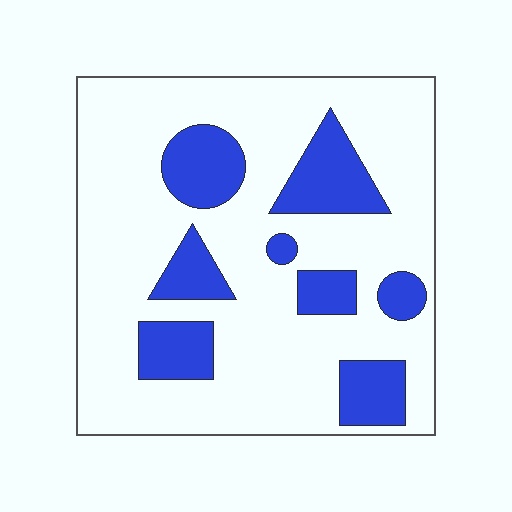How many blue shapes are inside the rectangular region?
8.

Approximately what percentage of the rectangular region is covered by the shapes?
Approximately 25%.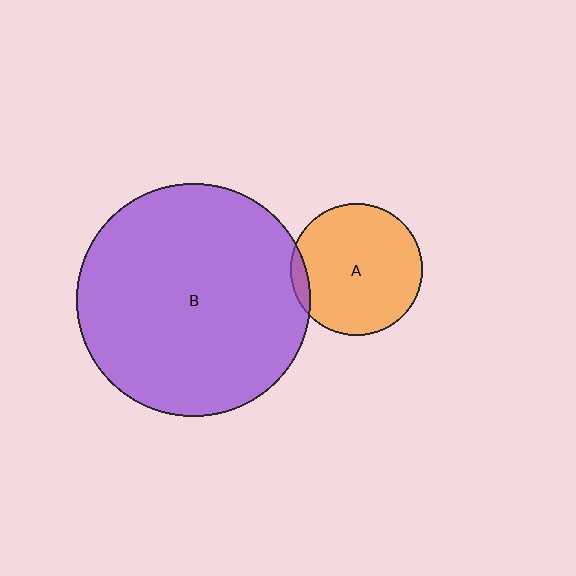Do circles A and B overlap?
Yes.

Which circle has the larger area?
Circle B (purple).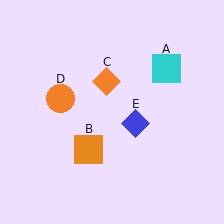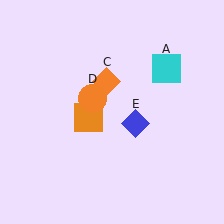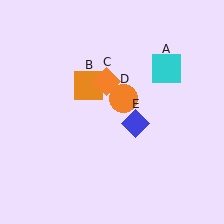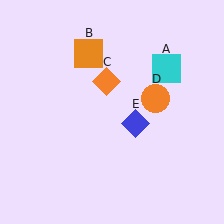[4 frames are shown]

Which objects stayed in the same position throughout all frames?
Cyan square (object A) and orange diamond (object C) and blue diamond (object E) remained stationary.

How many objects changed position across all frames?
2 objects changed position: orange square (object B), orange circle (object D).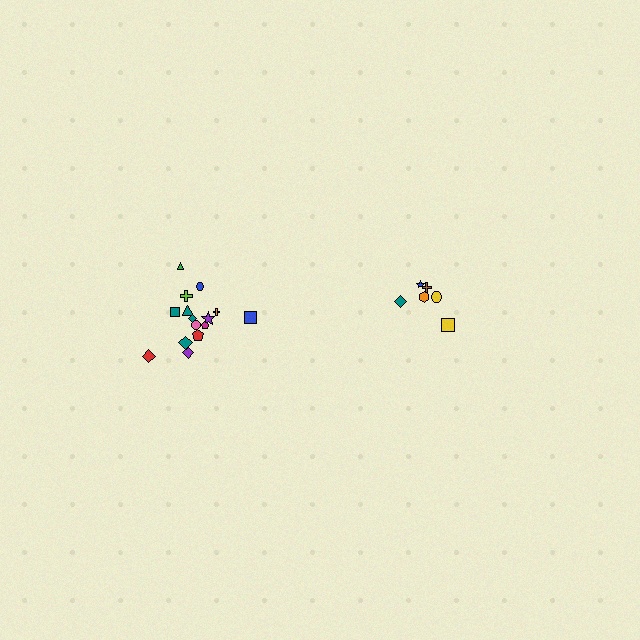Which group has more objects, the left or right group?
The left group.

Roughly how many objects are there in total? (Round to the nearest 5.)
Roughly 20 objects in total.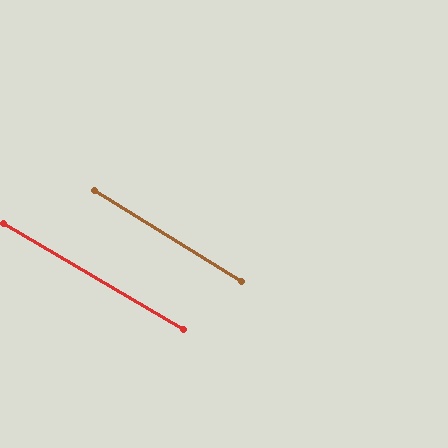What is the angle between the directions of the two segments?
Approximately 1 degree.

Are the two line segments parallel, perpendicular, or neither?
Parallel — their directions differ by only 1.4°.